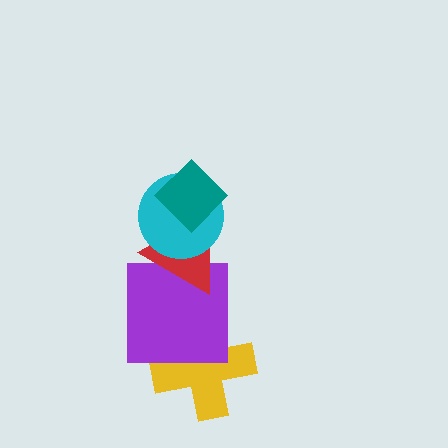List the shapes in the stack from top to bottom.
From top to bottom: the teal diamond, the cyan circle, the red triangle, the purple square, the yellow cross.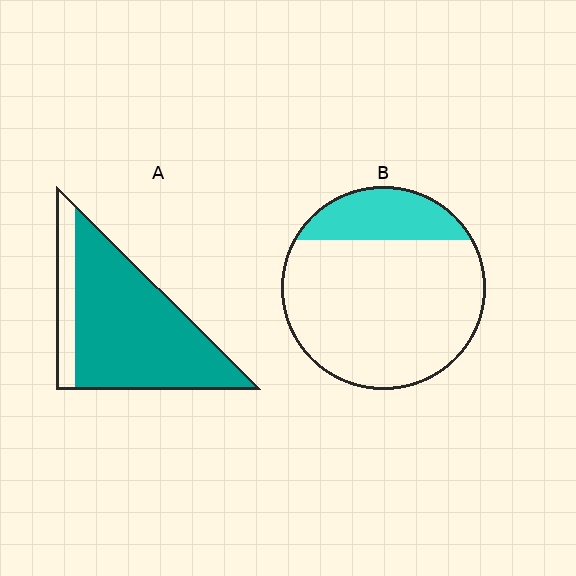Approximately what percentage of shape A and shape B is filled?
A is approximately 80% and B is approximately 20%.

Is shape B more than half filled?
No.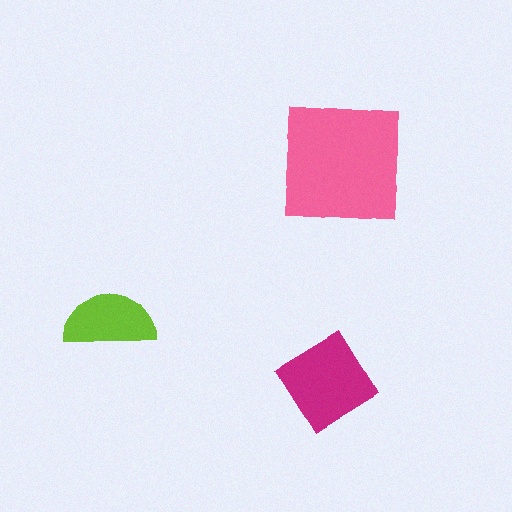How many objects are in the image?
There are 3 objects in the image.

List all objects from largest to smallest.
The pink square, the magenta diamond, the lime semicircle.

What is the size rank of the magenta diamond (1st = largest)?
2nd.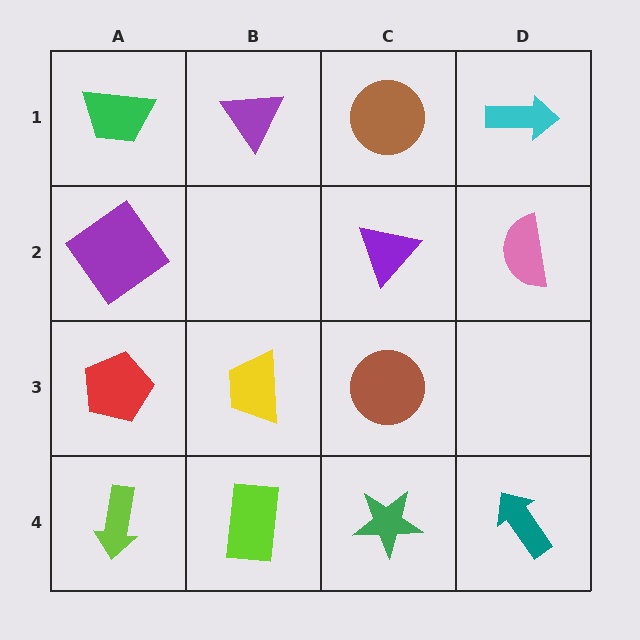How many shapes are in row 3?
3 shapes.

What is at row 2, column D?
A pink semicircle.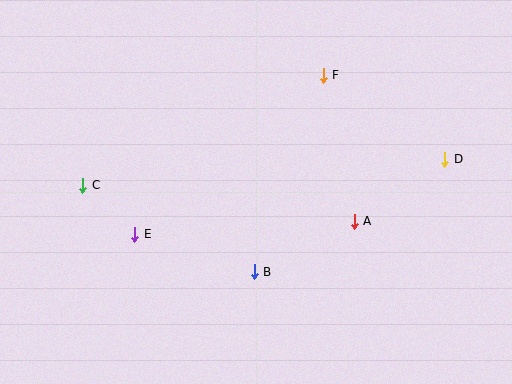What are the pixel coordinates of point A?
Point A is at (354, 221).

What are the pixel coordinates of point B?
Point B is at (254, 272).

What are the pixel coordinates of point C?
Point C is at (83, 185).